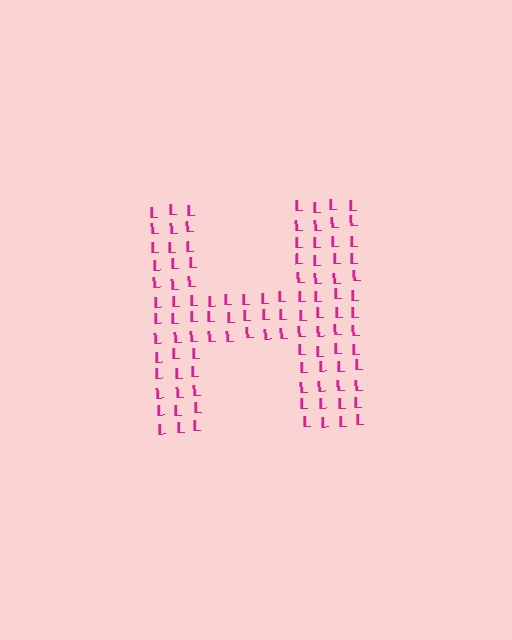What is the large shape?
The large shape is the letter H.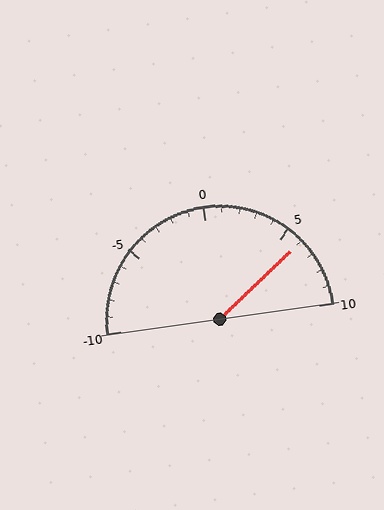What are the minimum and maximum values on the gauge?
The gauge ranges from -10 to 10.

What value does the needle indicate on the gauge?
The needle indicates approximately 6.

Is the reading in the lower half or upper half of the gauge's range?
The reading is in the upper half of the range (-10 to 10).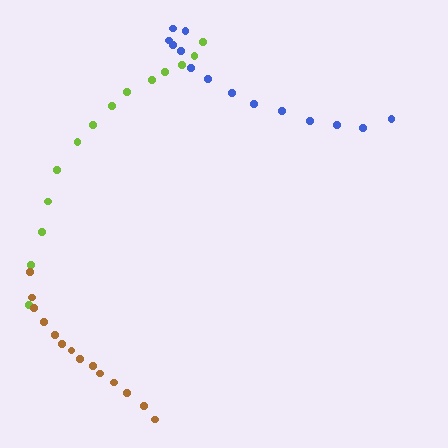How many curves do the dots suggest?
There are 3 distinct paths.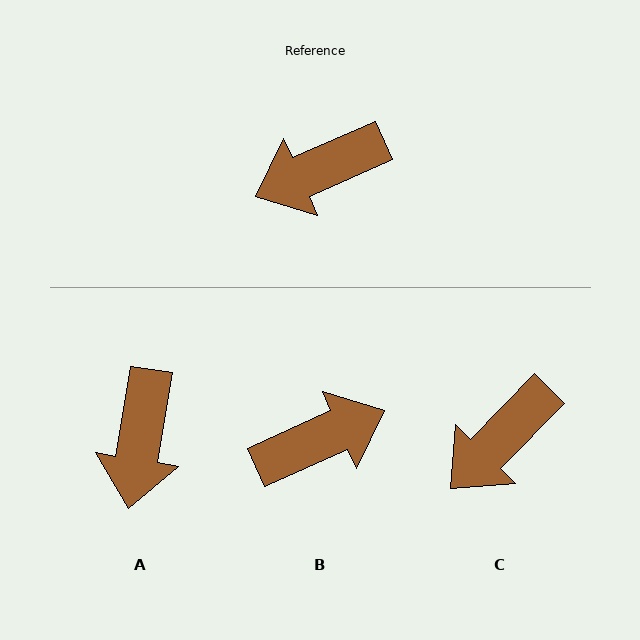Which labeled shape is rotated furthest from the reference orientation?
B, about 180 degrees away.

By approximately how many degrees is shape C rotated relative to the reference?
Approximately 22 degrees counter-clockwise.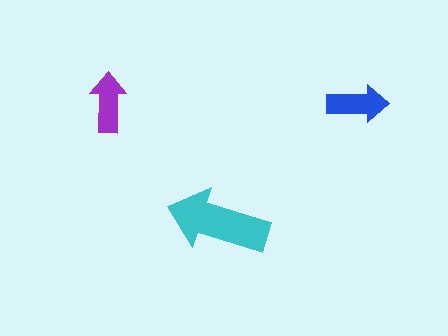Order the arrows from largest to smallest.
the cyan one, the blue one, the purple one.